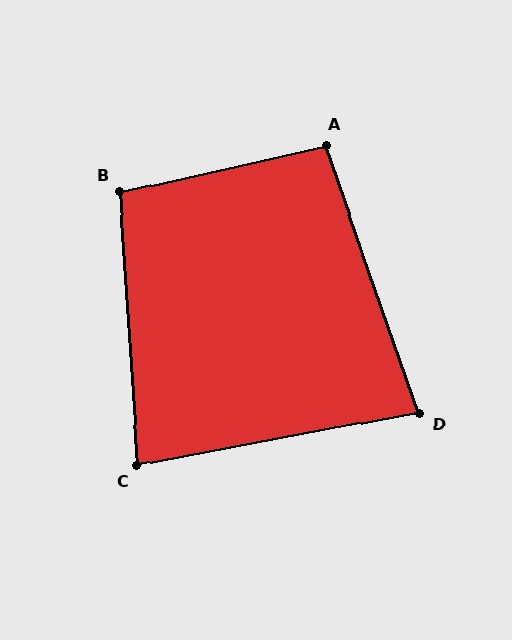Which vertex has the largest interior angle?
B, at approximately 99 degrees.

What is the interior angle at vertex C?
Approximately 83 degrees (acute).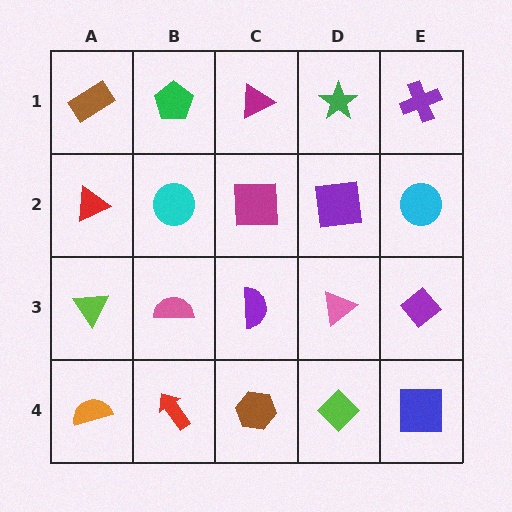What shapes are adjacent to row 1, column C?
A magenta square (row 2, column C), a green pentagon (row 1, column B), a green star (row 1, column D).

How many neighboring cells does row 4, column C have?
3.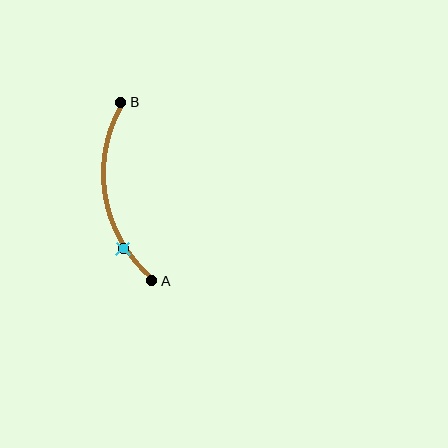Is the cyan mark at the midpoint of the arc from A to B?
No. The cyan mark lies on the arc but is closer to endpoint A. The arc midpoint would be at the point on the curve equidistant along the arc from both A and B.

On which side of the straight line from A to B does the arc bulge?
The arc bulges to the left of the straight line connecting A and B.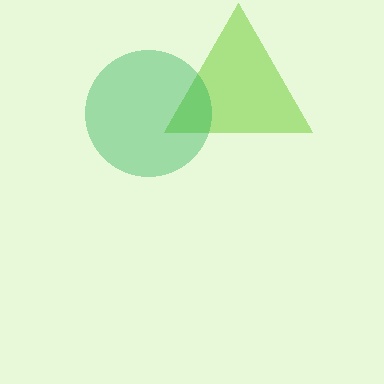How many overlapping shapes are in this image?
There are 2 overlapping shapes in the image.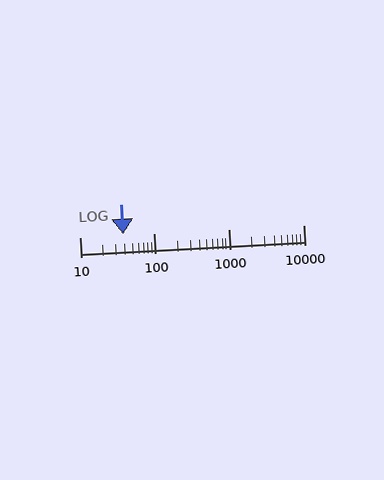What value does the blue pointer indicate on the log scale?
The pointer indicates approximately 38.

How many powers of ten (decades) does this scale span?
The scale spans 3 decades, from 10 to 10000.